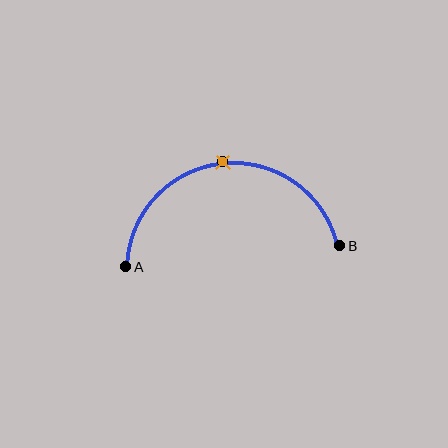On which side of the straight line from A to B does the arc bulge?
The arc bulges above the straight line connecting A and B.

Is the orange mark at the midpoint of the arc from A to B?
Yes. The orange mark lies on the arc at equal arc-length from both A and B — it is the arc midpoint.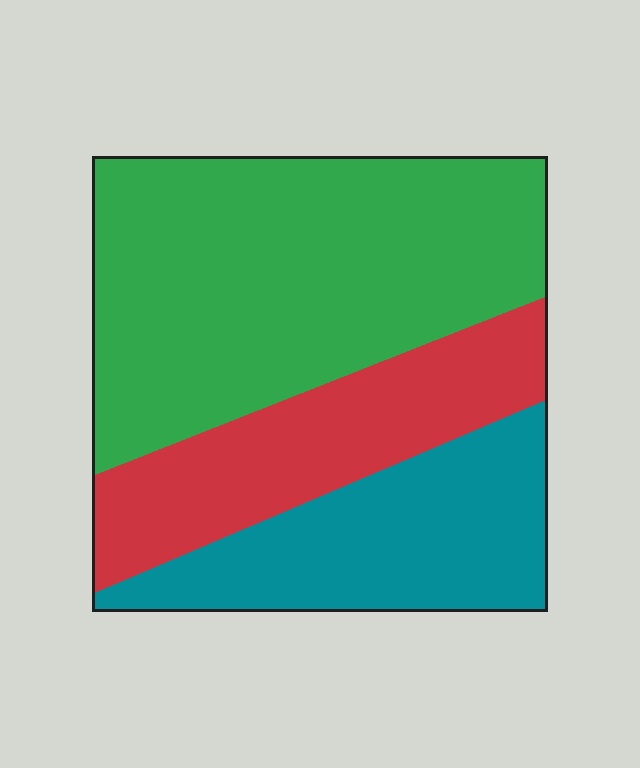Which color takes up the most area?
Green, at roughly 50%.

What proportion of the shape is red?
Red covers 24% of the shape.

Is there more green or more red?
Green.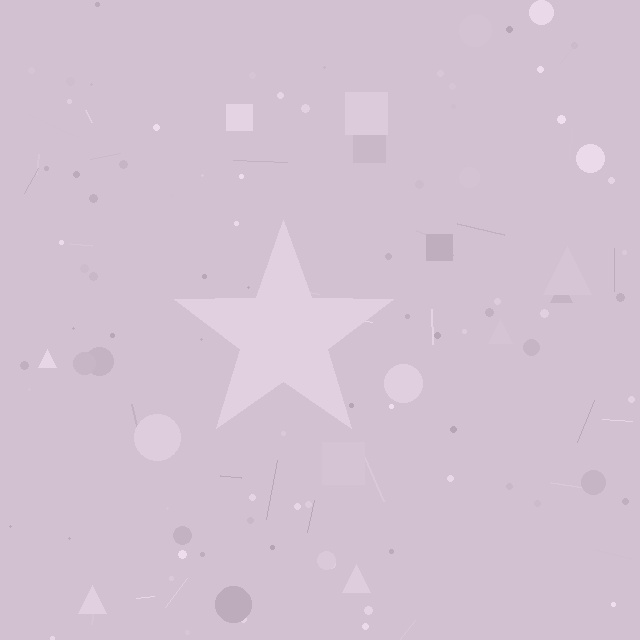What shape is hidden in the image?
A star is hidden in the image.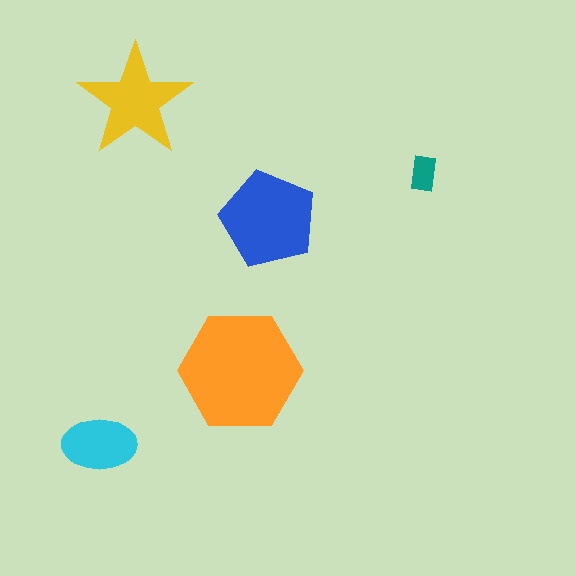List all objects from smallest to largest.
The teal rectangle, the cyan ellipse, the yellow star, the blue pentagon, the orange hexagon.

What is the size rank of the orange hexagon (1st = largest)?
1st.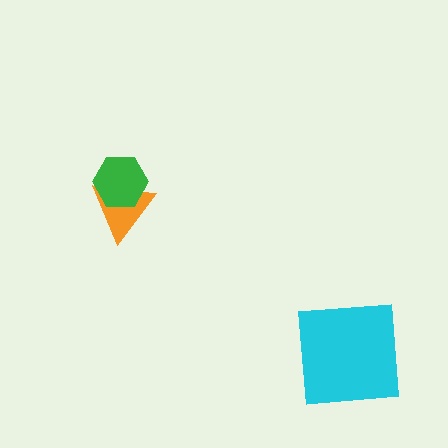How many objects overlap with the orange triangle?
1 object overlaps with the orange triangle.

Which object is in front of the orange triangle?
The green hexagon is in front of the orange triangle.